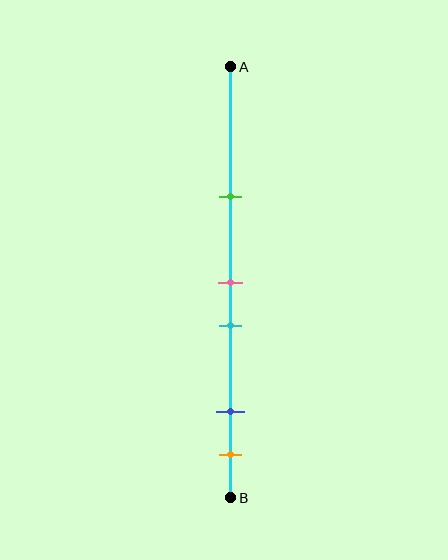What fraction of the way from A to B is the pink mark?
The pink mark is approximately 50% (0.5) of the way from A to B.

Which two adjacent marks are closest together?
The pink and cyan marks are the closest adjacent pair.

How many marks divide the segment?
There are 5 marks dividing the segment.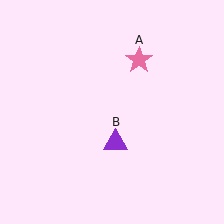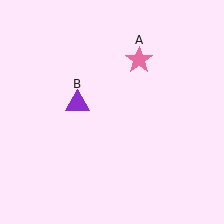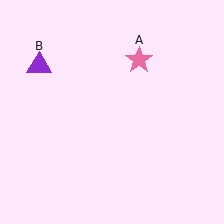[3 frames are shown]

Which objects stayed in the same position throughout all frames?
Pink star (object A) remained stationary.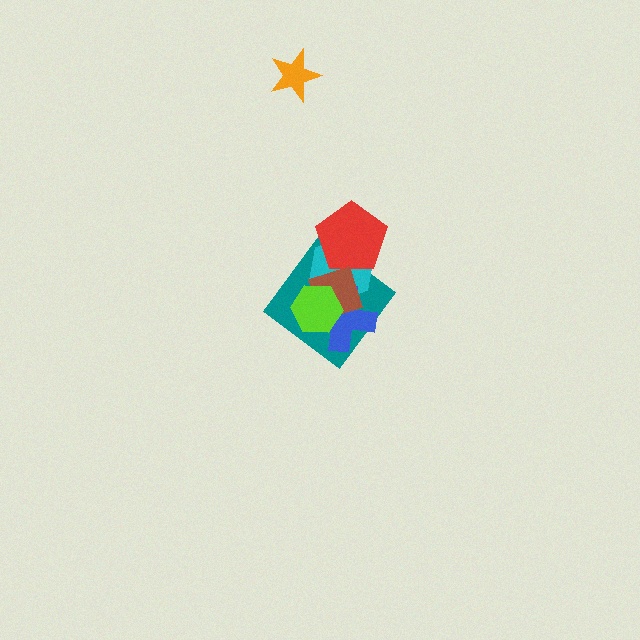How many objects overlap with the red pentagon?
3 objects overlap with the red pentagon.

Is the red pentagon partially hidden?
Yes, it is partially covered by another shape.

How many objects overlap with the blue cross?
4 objects overlap with the blue cross.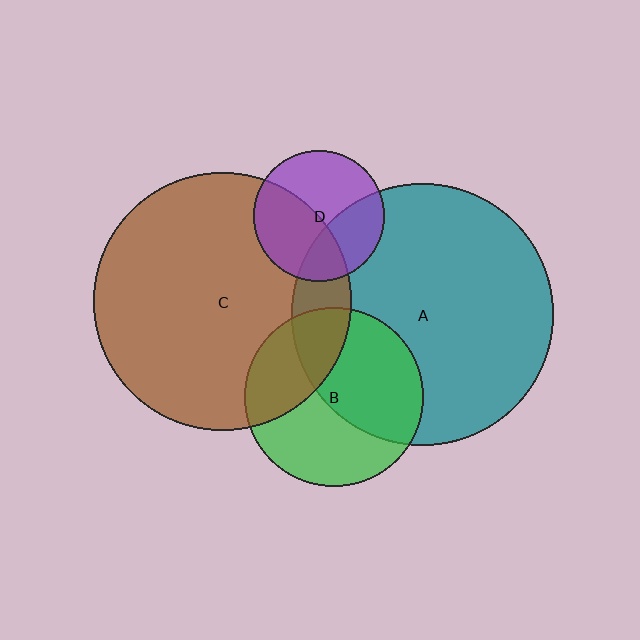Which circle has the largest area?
Circle A (teal).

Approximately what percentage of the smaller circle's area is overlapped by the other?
Approximately 30%.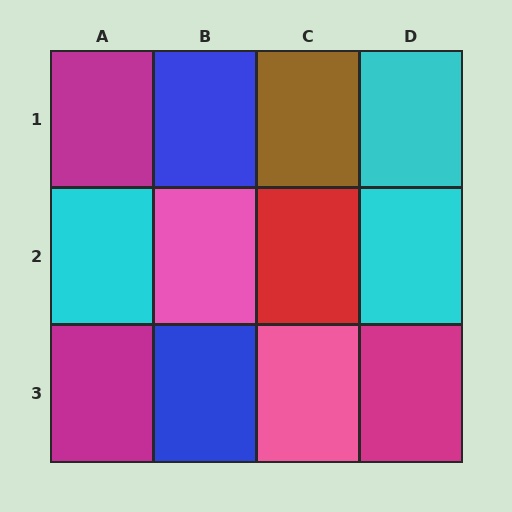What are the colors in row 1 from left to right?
Magenta, blue, brown, cyan.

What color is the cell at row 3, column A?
Magenta.